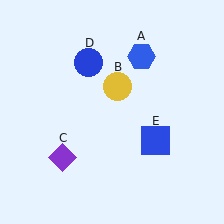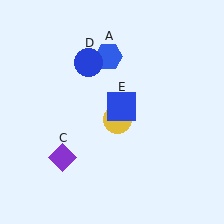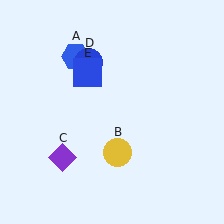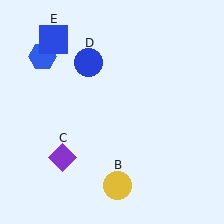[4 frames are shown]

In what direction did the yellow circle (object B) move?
The yellow circle (object B) moved down.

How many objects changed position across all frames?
3 objects changed position: blue hexagon (object A), yellow circle (object B), blue square (object E).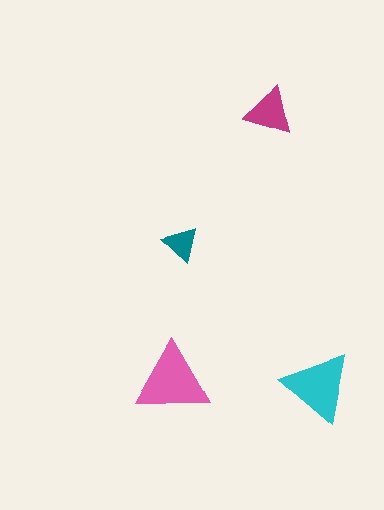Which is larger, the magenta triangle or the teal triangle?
The magenta one.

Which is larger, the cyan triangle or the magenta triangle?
The cyan one.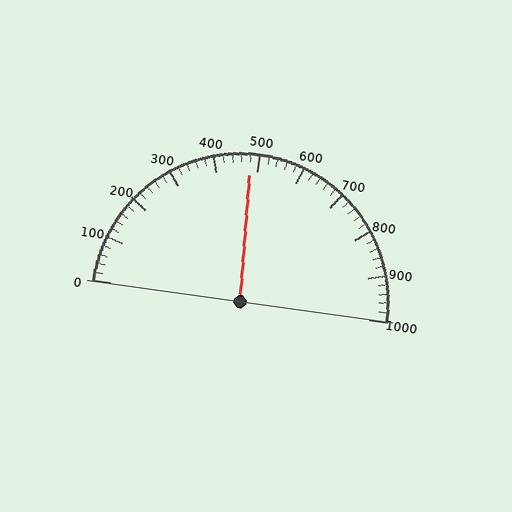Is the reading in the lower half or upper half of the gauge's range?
The reading is in the lower half of the range (0 to 1000).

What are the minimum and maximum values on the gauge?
The gauge ranges from 0 to 1000.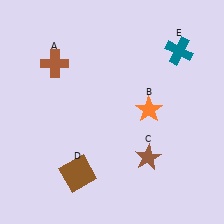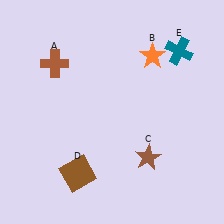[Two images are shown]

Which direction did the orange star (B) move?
The orange star (B) moved up.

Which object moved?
The orange star (B) moved up.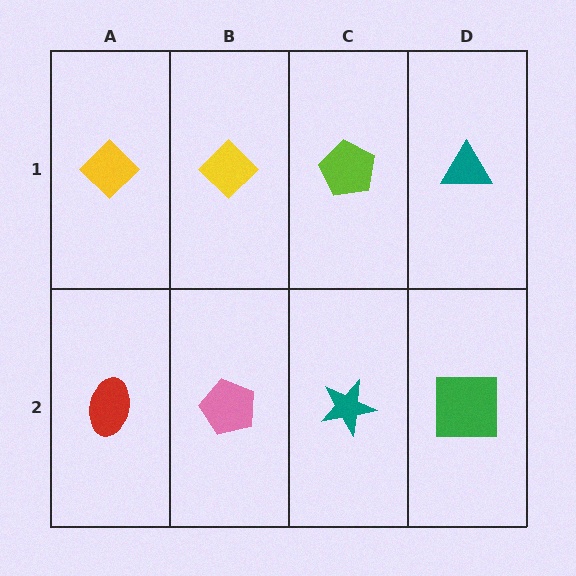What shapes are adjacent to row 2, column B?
A yellow diamond (row 1, column B), a red ellipse (row 2, column A), a teal star (row 2, column C).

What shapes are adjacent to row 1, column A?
A red ellipse (row 2, column A), a yellow diamond (row 1, column B).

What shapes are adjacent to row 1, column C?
A teal star (row 2, column C), a yellow diamond (row 1, column B), a teal triangle (row 1, column D).